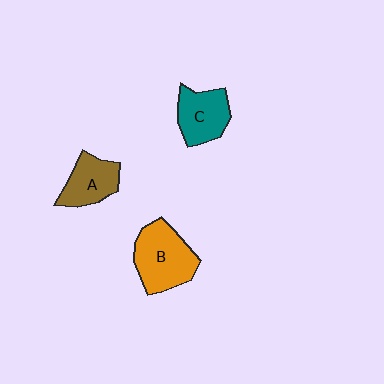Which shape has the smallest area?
Shape A (brown).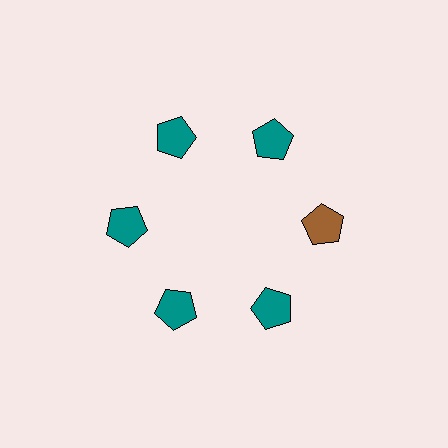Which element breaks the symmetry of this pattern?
The brown pentagon at roughly the 3 o'clock position breaks the symmetry. All other shapes are teal pentagons.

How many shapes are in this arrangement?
There are 6 shapes arranged in a ring pattern.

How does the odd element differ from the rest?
It has a different color: brown instead of teal.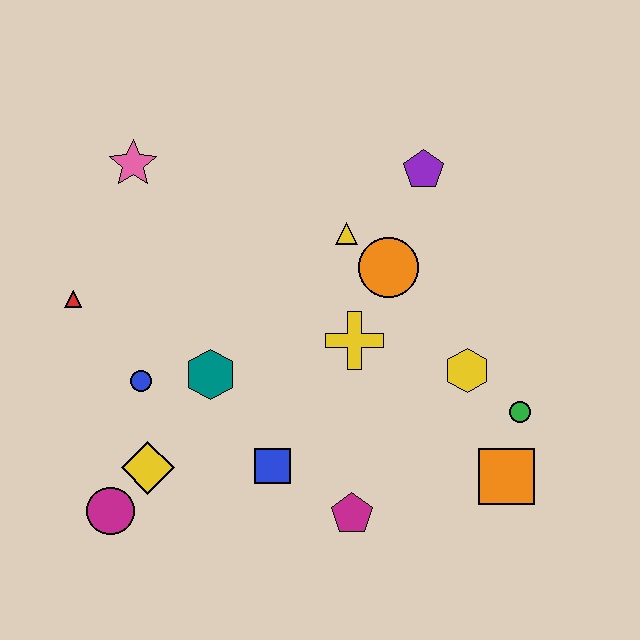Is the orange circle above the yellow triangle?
No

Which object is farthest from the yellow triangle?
The magenta circle is farthest from the yellow triangle.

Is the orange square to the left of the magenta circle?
No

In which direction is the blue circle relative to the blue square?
The blue circle is to the left of the blue square.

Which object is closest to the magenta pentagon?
The blue square is closest to the magenta pentagon.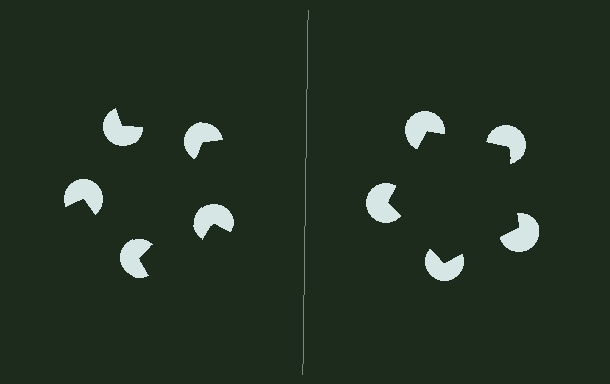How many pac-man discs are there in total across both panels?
10 — 5 on each side.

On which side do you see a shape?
An illusory pentagon appears on the right side. On the left side the wedge cuts are rotated, so no coherent shape forms.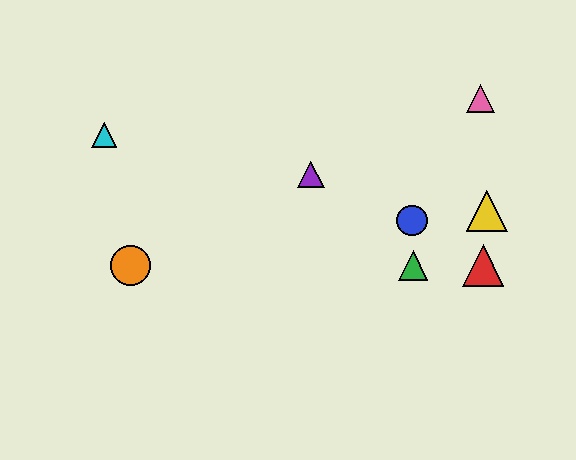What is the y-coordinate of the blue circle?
The blue circle is at y≈220.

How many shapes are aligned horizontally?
3 shapes (the red triangle, the green triangle, the orange circle) are aligned horizontally.